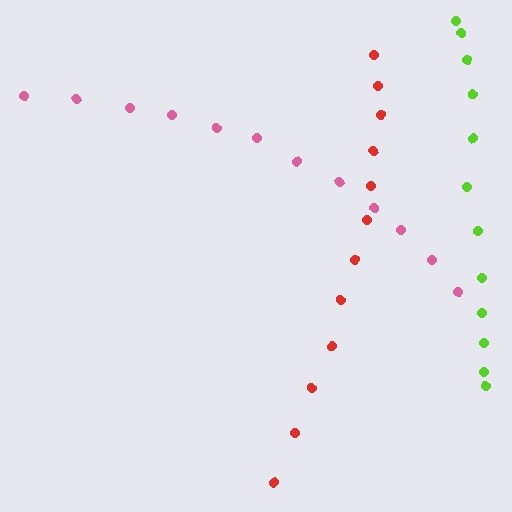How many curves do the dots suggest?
There are 3 distinct paths.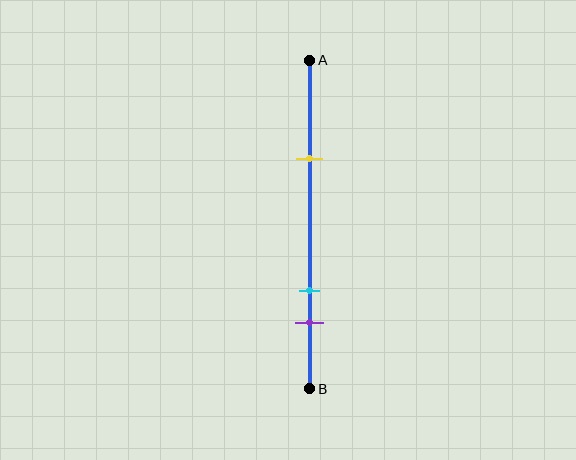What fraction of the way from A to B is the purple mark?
The purple mark is approximately 80% (0.8) of the way from A to B.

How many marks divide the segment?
There are 3 marks dividing the segment.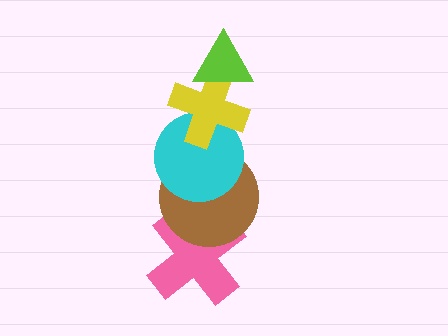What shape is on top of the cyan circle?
The yellow cross is on top of the cyan circle.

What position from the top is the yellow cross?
The yellow cross is 2nd from the top.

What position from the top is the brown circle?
The brown circle is 4th from the top.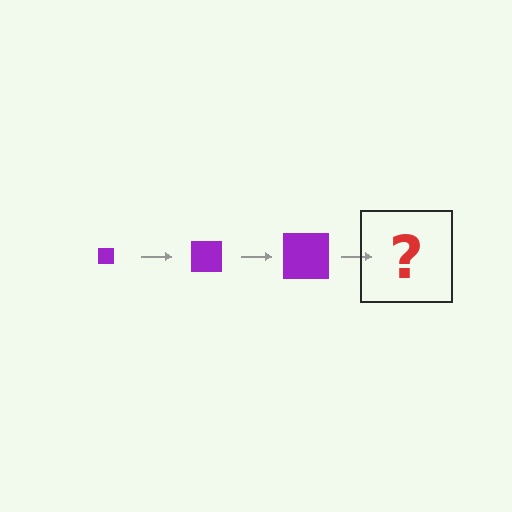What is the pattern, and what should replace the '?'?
The pattern is that the square gets progressively larger each step. The '?' should be a purple square, larger than the previous one.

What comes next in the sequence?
The next element should be a purple square, larger than the previous one.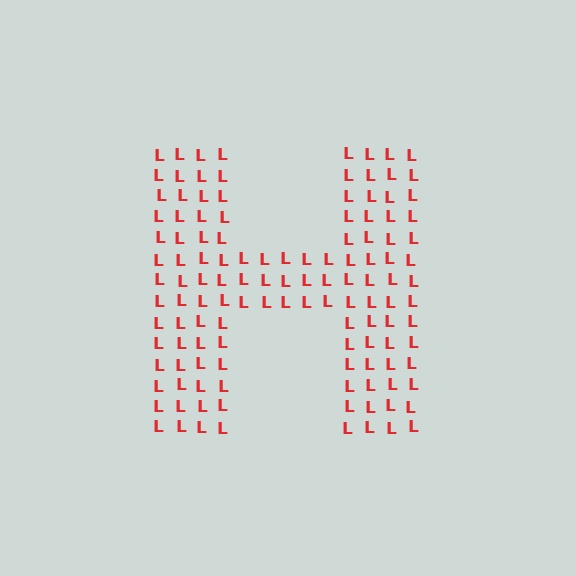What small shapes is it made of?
It is made of small letter L's.